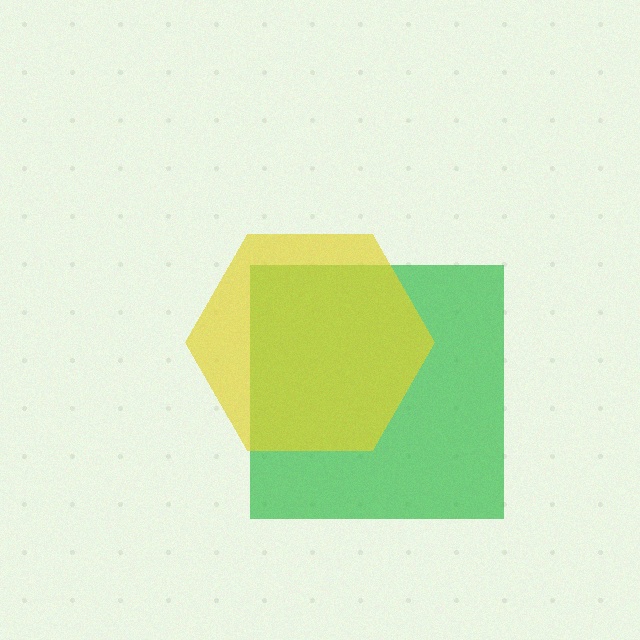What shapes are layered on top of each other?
The layered shapes are: a green square, a yellow hexagon.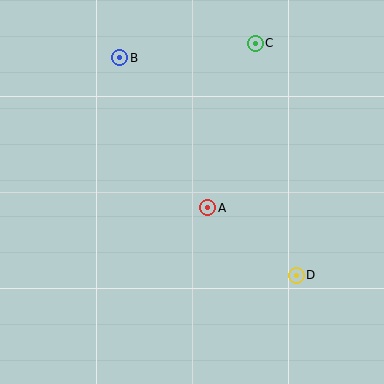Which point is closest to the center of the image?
Point A at (208, 208) is closest to the center.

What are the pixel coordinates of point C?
Point C is at (255, 43).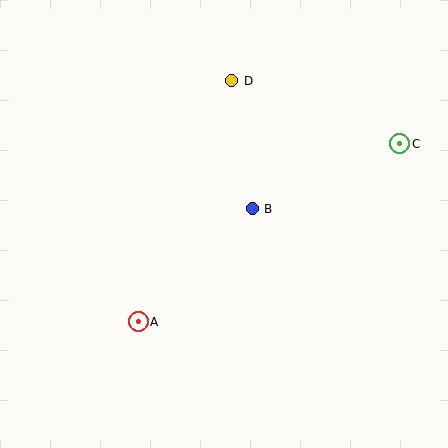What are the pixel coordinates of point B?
Point B is at (252, 209).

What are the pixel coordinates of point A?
Point A is at (138, 322).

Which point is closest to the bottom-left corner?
Point A is closest to the bottom-left corner.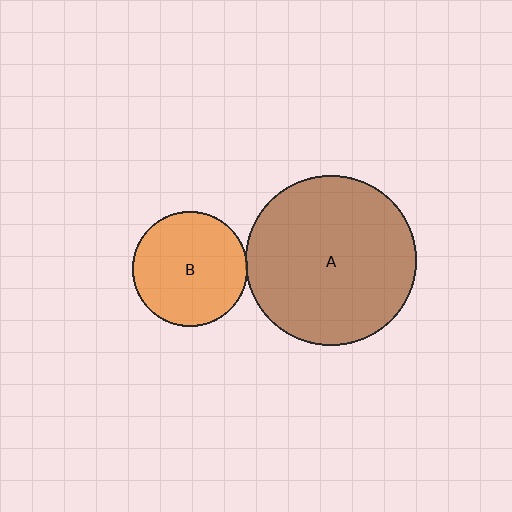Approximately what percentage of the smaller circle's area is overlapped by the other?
Approximately 5%.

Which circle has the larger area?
Circle A (brown).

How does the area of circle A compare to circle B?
Approximately 2.2 times.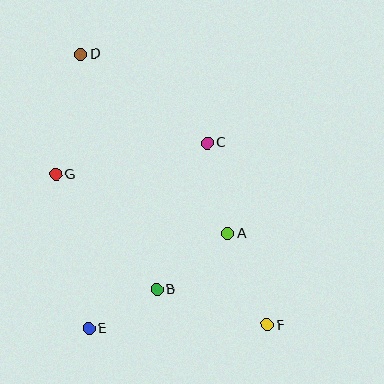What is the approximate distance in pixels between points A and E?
The distance between A and E is approximately 169 pixels.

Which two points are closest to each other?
Points B and E are closest to each other.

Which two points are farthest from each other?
Points D and F are farthest from each other.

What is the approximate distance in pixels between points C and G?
The distance between C and G is approximately 155 pixels.